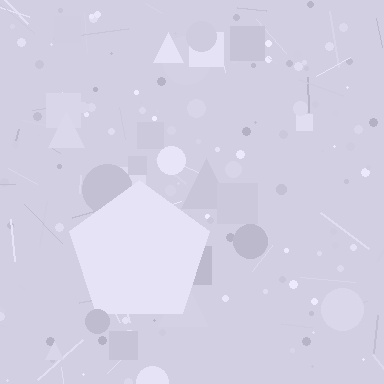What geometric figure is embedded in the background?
A pentagon is embedded in the background.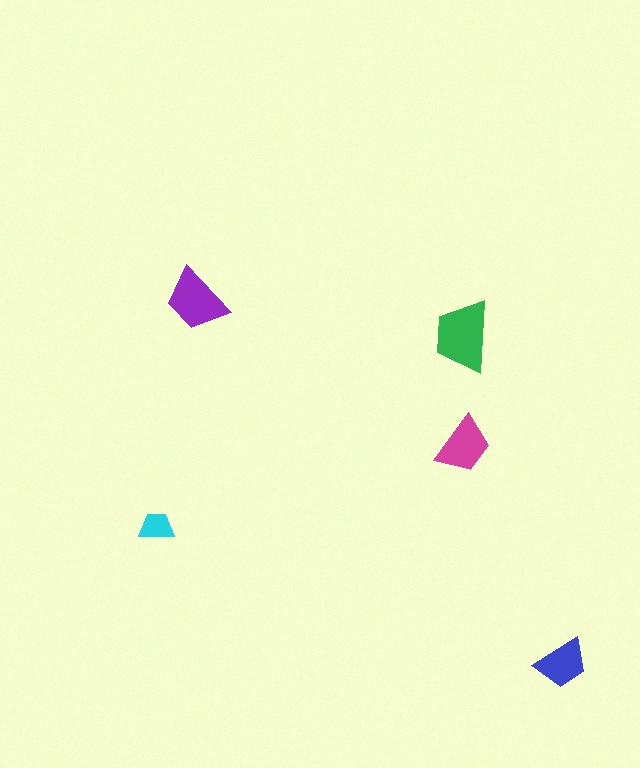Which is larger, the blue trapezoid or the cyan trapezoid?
The blue one.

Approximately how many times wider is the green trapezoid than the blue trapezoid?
About 1.5 times wider.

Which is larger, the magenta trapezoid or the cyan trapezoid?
The magenta one.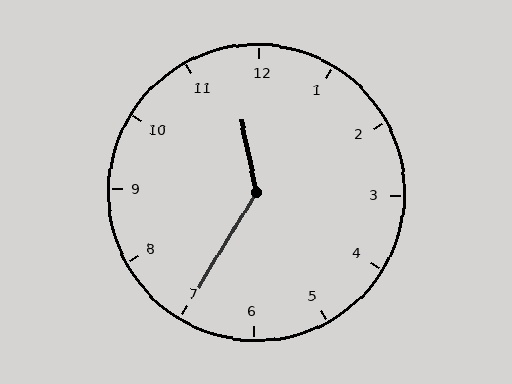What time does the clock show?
11:35.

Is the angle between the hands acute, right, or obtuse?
It is obtuse.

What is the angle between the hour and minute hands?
Approximately 138 degrees.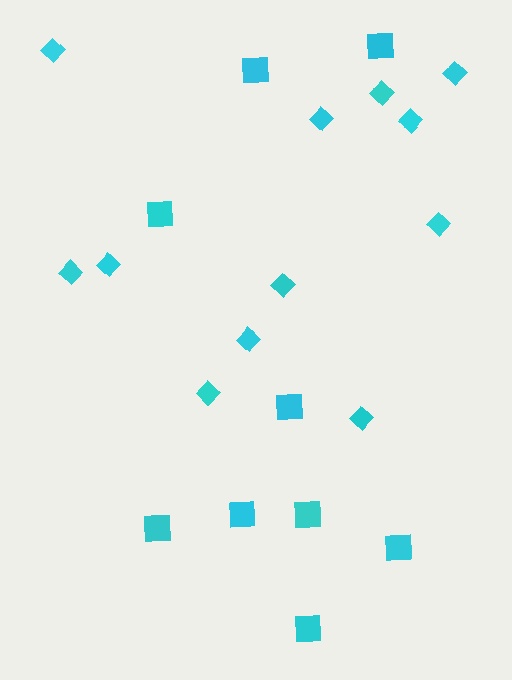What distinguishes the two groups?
There are 2 groups: one group of squares (9) and one group of diamonds (12).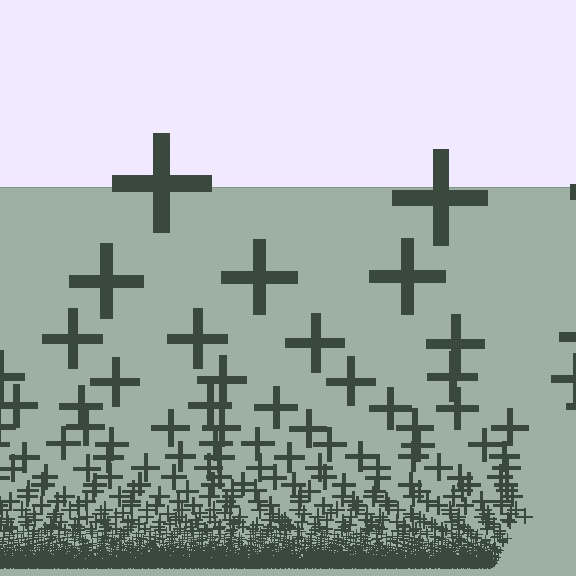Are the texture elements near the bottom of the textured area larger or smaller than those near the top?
Smaller. The gradient is inverted — elements near the bottom are smaller and denser.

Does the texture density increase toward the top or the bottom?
Density increases toward the bottom.